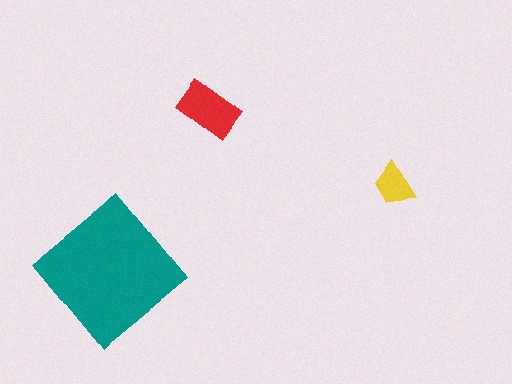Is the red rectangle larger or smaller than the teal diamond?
Smaller.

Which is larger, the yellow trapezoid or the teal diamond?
The teal diamond.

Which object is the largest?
The teal diamond.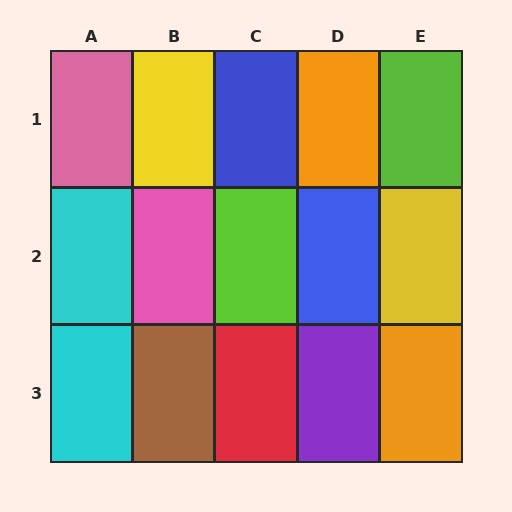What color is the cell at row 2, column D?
Blue.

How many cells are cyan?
2 cells are cyan.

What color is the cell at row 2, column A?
Cyan.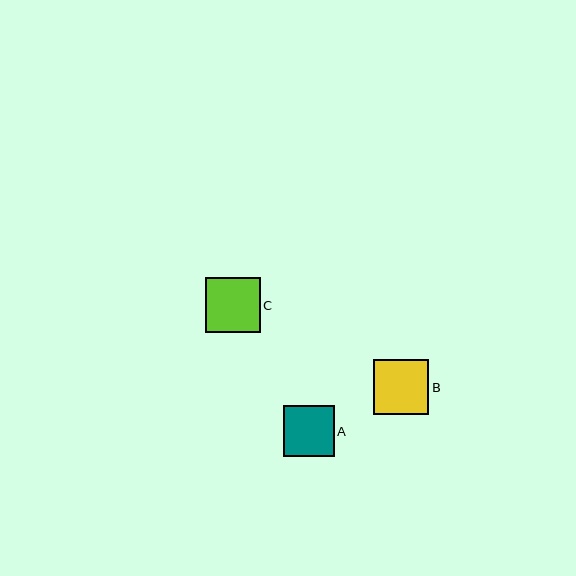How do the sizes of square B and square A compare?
Square B and square A are approximately the same size.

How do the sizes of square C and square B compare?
Square C and square B are approximately the same size.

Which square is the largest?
Square C is the largest with a size of approximately 55 pixels.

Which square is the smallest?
Square A is the smallest with a size of approximately 51 pixels.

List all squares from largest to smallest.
From largest to smallest: C, B, A.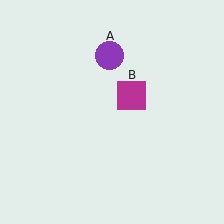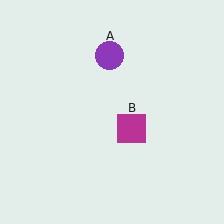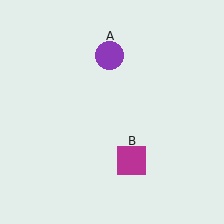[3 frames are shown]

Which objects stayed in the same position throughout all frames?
Purple circle (object A) remained stationary.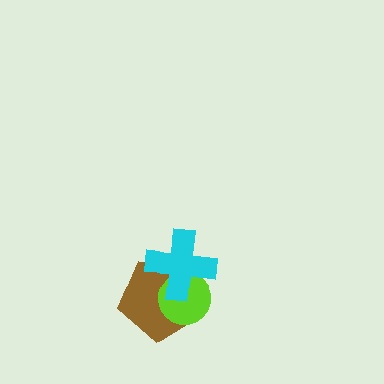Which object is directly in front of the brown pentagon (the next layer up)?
The lime circle is directly in front of the brown pentagon.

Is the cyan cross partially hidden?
No, no other shape covers it.